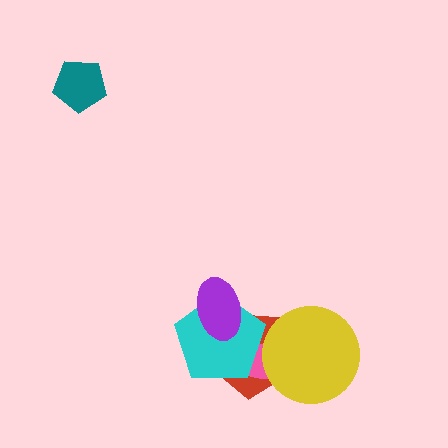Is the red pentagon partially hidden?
Yes, it is partially covered by another shape.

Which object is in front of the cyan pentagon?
The purple ellipse is in front of the cyan pentagon.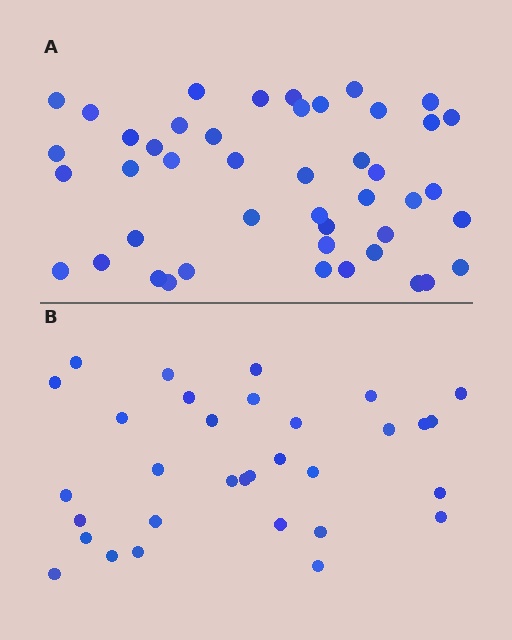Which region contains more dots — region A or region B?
Region A (the top region) has more dots.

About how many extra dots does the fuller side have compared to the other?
Region A has approximately 15 more dots than region B.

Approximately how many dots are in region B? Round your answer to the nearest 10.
About 30 dots. (The exact count is 32, which rounds to 30.)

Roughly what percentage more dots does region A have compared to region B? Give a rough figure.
About 40% more.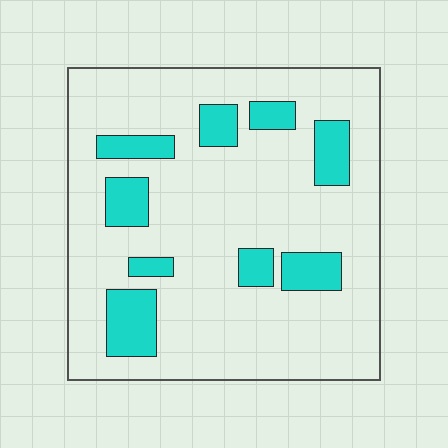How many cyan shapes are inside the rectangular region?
9.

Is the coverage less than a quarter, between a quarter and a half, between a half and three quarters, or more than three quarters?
Less than a quarter.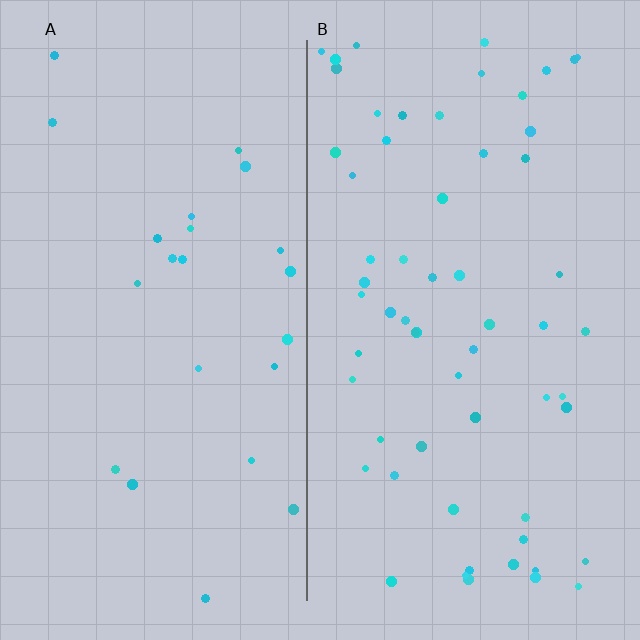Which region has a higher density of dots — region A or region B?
B (the right).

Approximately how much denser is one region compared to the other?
Approximately 2.6× — region B over region A.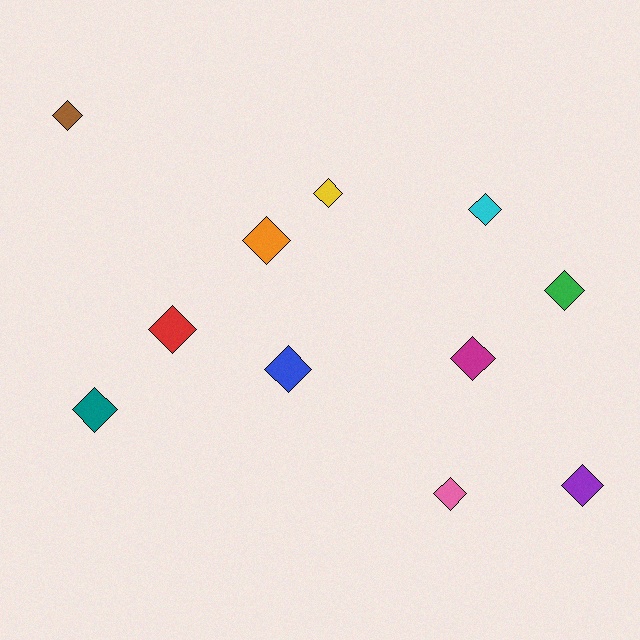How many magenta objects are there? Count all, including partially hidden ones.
There is 1 magenta object.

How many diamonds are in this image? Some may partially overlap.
There are 11 diamonds.